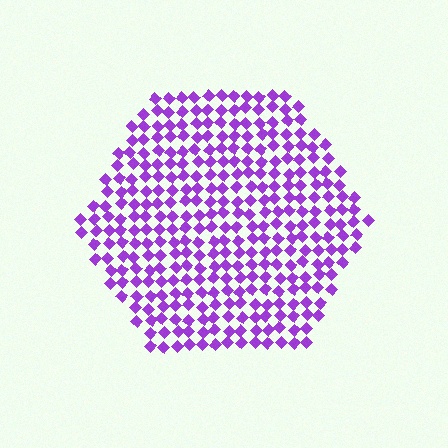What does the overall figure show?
The overall figure shows a hexagon.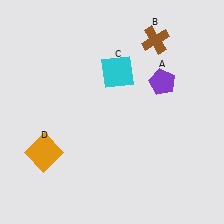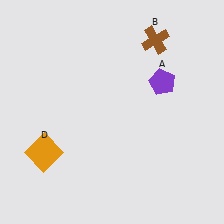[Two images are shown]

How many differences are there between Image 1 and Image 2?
There is 1 difference between the two images.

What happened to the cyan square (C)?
The cyan square (C) was removed in Image 2. It was in the top-right area of Image 1.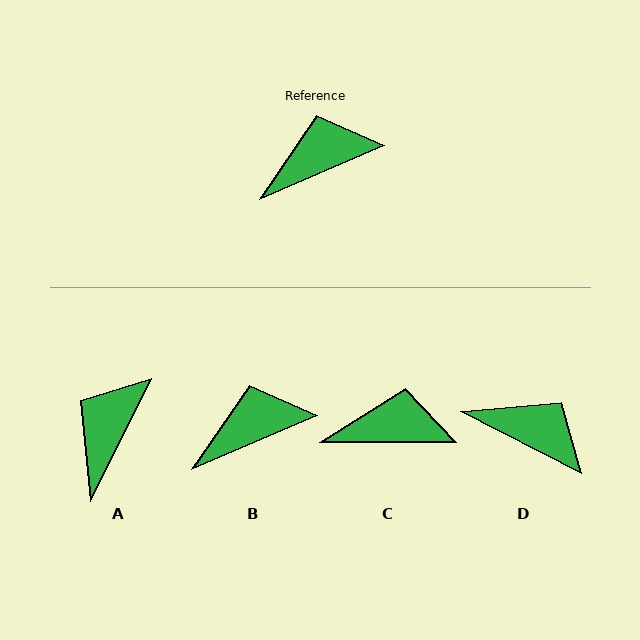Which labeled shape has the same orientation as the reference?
B.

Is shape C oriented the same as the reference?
No, it is off by about 24 degrees.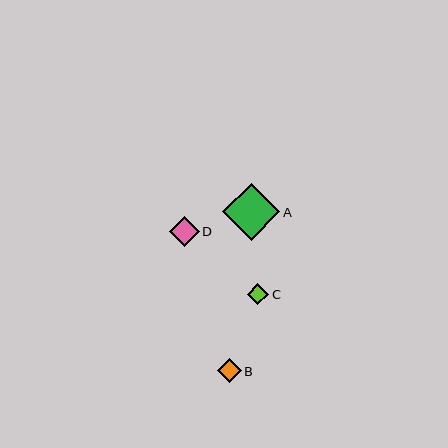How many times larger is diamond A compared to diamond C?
Diamond A is approximately 2.6 times the size of diamond C.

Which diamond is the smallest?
Diamond C is the smallest with a size of approximately 22 pixels.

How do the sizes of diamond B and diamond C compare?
Diamond B and diamond C are approximately the same size.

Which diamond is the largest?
Diamond A is the largest with a size of approximately 58 pixels.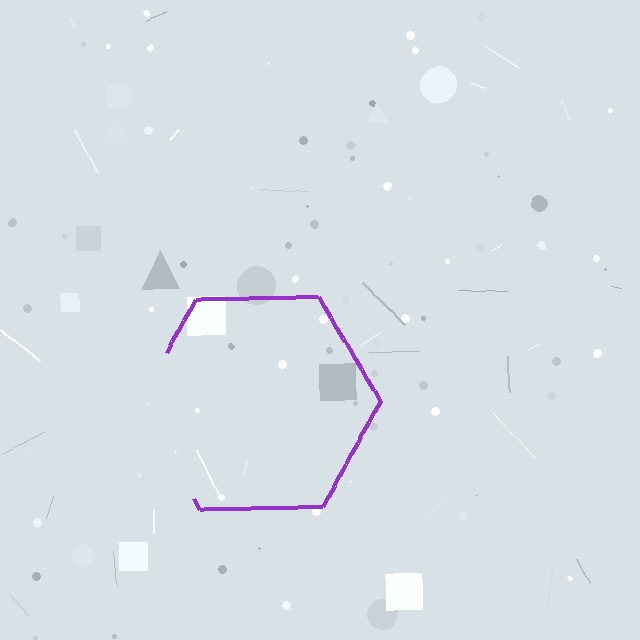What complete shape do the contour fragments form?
The contour fragments form a hexagon.